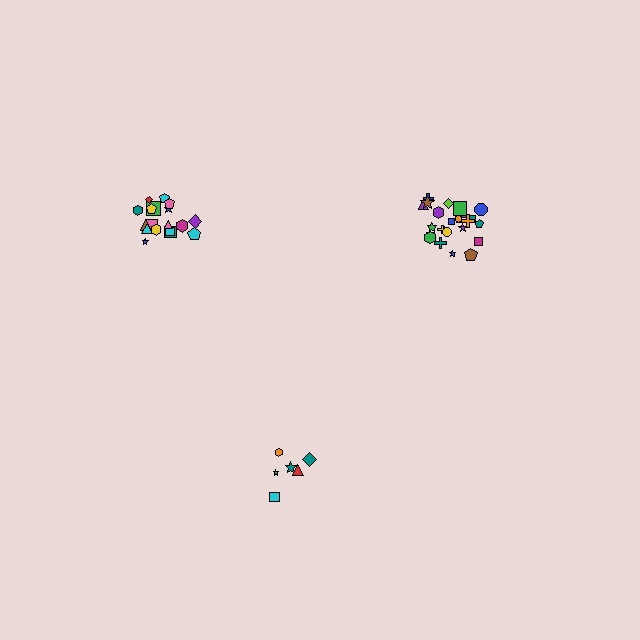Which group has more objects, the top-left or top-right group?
The top-right group.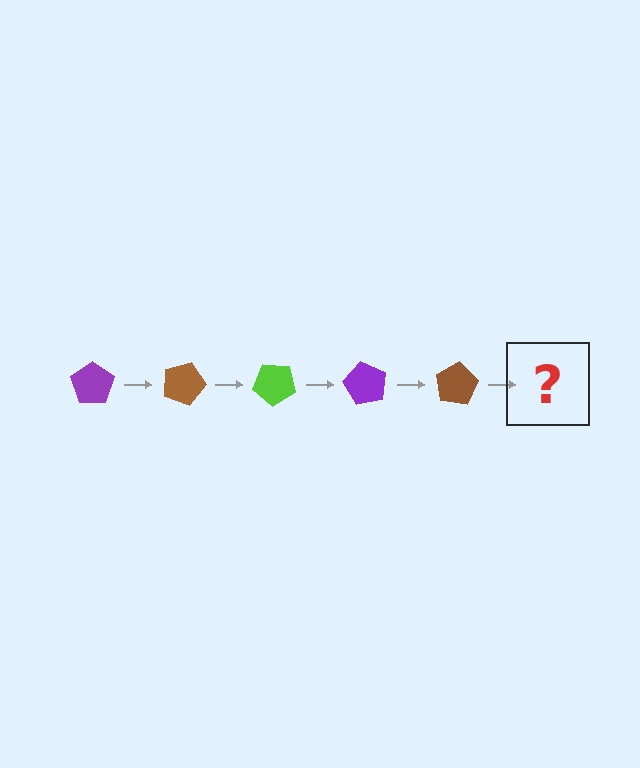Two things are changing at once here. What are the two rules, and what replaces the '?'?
The two rules are that it rotates 20 degrees each step and the color cycles through purple, brown, and lime. The '?' should be a lime pentagon, rotated 100 degrees from the start.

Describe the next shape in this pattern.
It should be a lime pentagon, rotated 100 degrees from the start.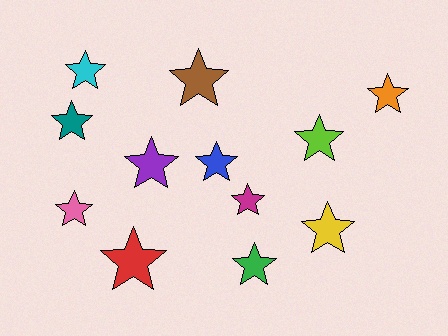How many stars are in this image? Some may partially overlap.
There are 12 stars.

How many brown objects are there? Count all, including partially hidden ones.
There is 1 brown object.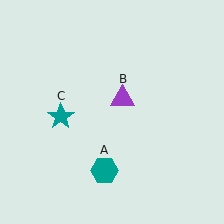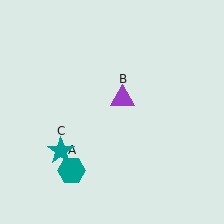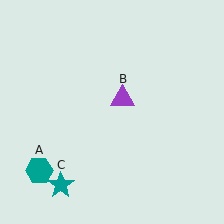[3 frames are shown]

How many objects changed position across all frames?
2 objects changed position: teal hexagon (object A), teal star (object C).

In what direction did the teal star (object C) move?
The teal star (object C) moved down.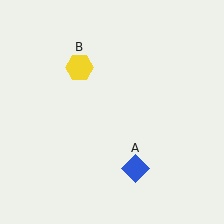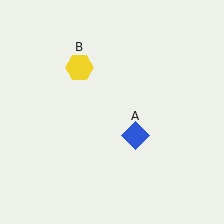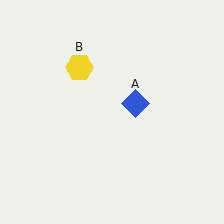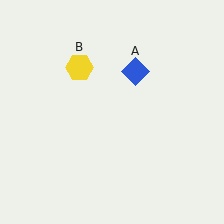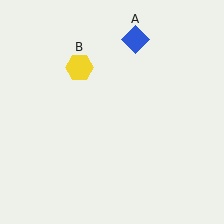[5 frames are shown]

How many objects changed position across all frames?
1 object changed position: blue diamond (object A).